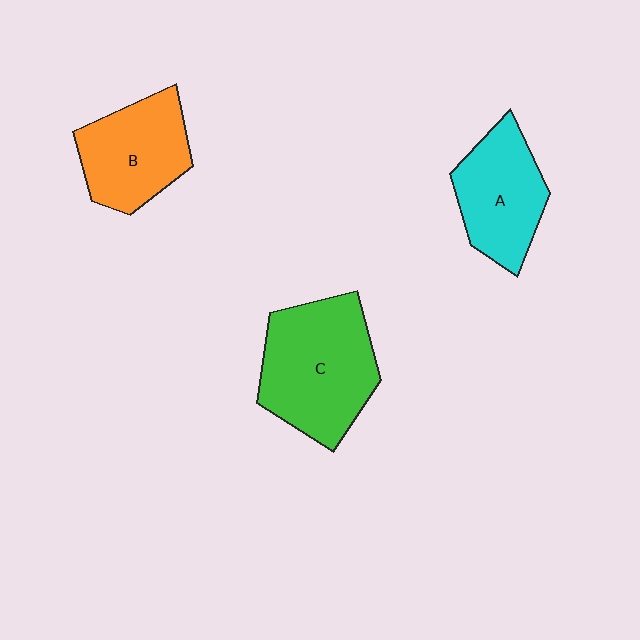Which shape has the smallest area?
Shape A (cyan).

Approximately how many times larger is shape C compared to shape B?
Approximately 1.4 times.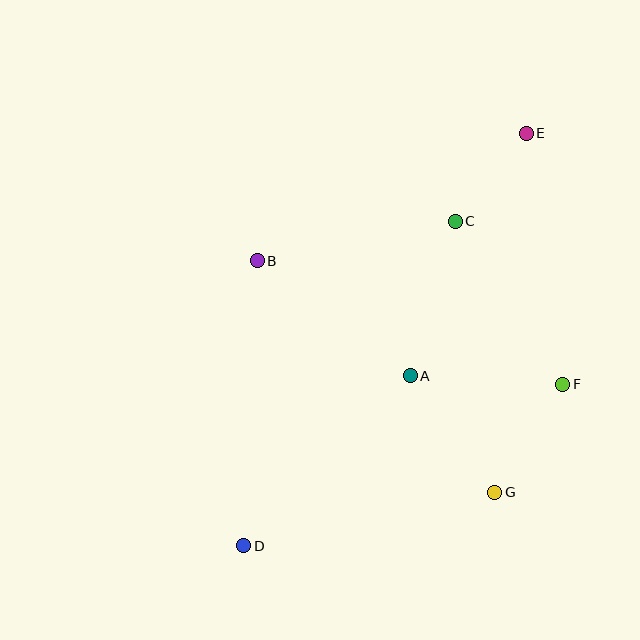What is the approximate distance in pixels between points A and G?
The distance between A and G is approximately 144 pixels.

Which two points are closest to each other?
Points C and E are closest to each other.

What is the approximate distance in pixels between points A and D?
The distance between A and D is approximately 238 pixels.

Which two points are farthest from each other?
Points D and E are farthest from each other.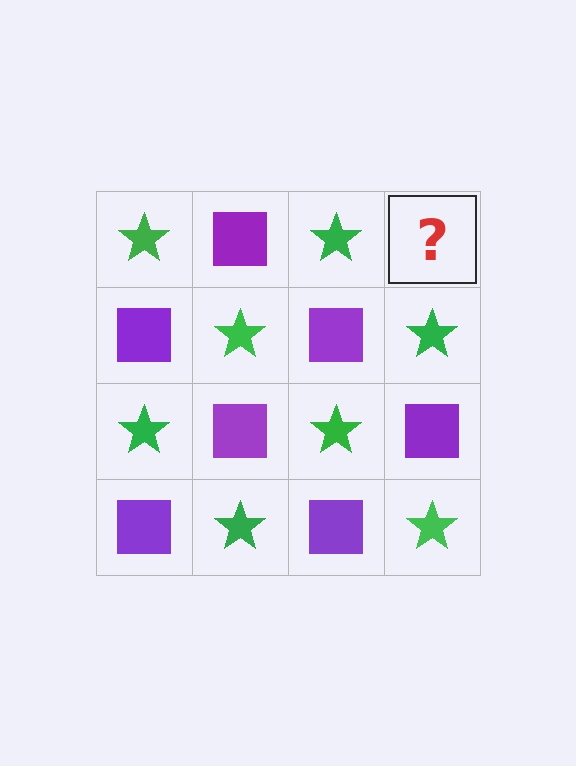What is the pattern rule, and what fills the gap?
The rule is that it alternates green star and purple square in a checkerboard pattern. The gap should be filled with a purple square.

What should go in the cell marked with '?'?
The missing cell should contain a purple square.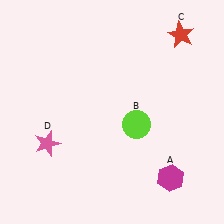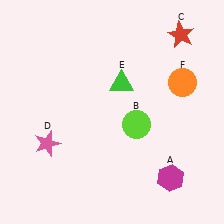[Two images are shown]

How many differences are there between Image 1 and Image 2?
There are 2 differences between the two images.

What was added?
A green triangle (E), an orange circle (F) were added in Image 2.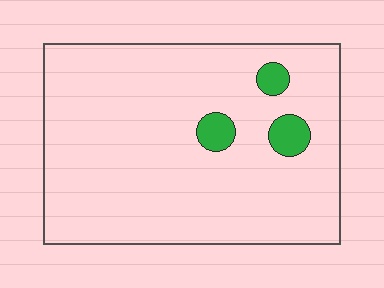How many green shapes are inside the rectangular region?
3.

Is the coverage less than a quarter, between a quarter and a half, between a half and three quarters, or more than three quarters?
Less than a quarter.